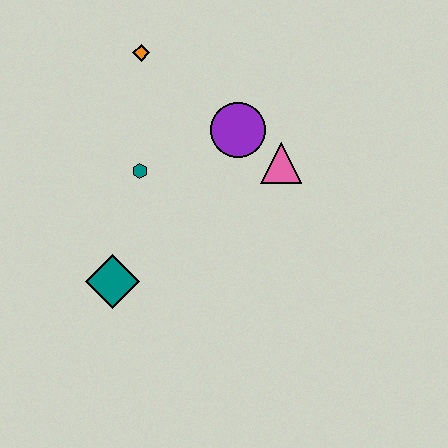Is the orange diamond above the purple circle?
Yes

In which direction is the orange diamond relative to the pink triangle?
The orange diamond is to the left of the pink triangle.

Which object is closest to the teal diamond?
The teal hexagon is closest to the teal diamond.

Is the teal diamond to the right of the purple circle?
No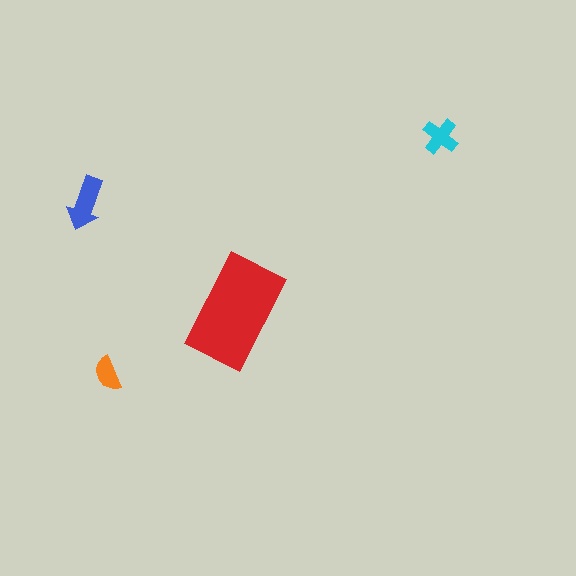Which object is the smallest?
The orange semicircle.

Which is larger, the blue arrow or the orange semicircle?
The blue arrow.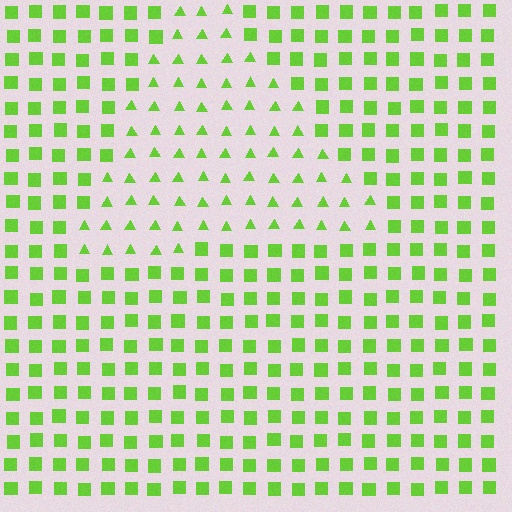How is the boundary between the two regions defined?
The boundary is defined by a change in element shape: triangles inside vs. squares outside. All elements share the same color and spacing.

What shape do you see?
I see a triangle.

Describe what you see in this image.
The image is filled with small lime elements arranged in a uniform grid. A triangle-shaped region contains triangles, while the surrounding area contains squares. The boundary is defined purely by the change in element shape.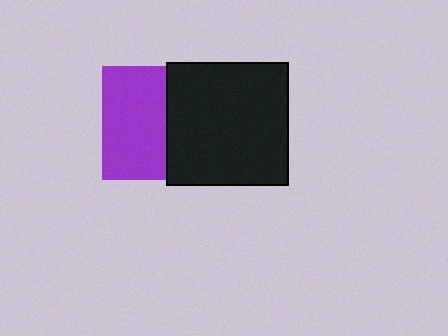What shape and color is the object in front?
The object in front is a black square.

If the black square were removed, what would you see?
You would see the complete purple square.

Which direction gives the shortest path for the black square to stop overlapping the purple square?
Moving right gives the shortest separation.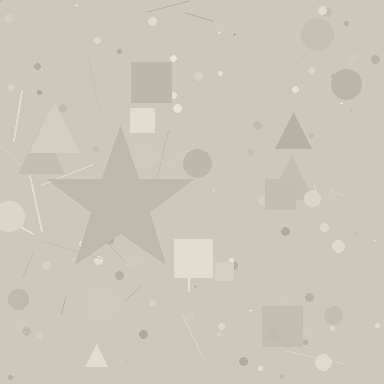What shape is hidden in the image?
A star is hidden in the image.